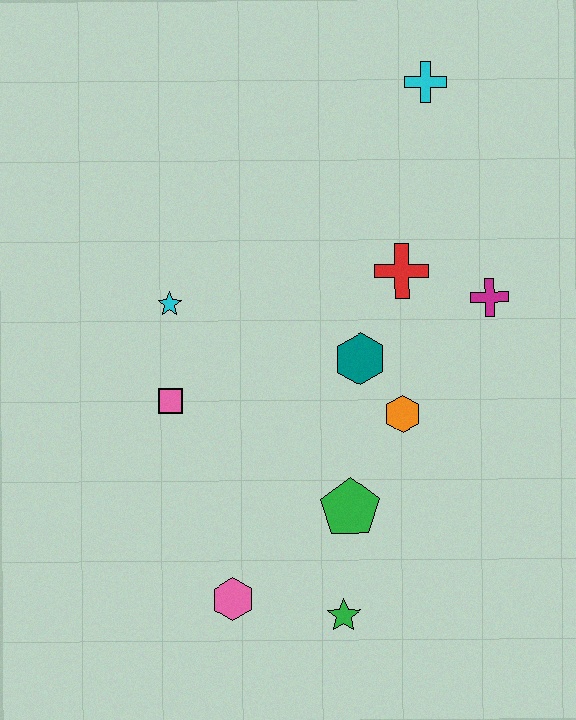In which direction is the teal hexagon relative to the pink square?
The teal hexagon is to the right of the pink square.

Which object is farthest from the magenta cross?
The pink hexagon is farthest from the magenta cross.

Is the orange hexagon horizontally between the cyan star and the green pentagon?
No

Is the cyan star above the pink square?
Yes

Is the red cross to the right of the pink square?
Yes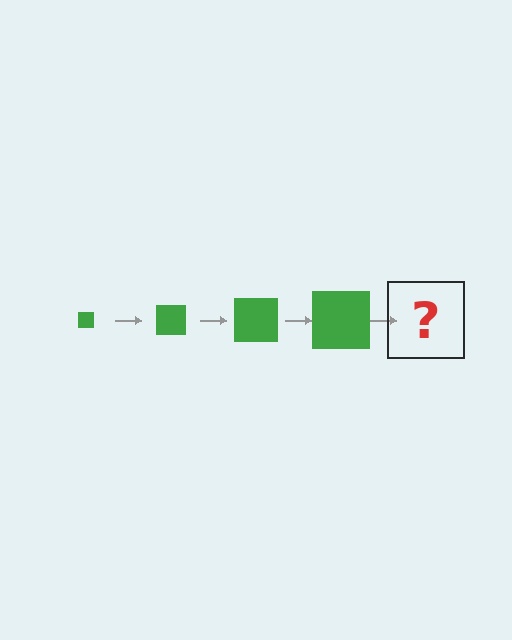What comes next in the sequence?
The next element should be a green square, larger than the previous one.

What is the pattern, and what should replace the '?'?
The pattern is that the square gets progressively larger each step. The '?' should be a green square, larger than the previous one.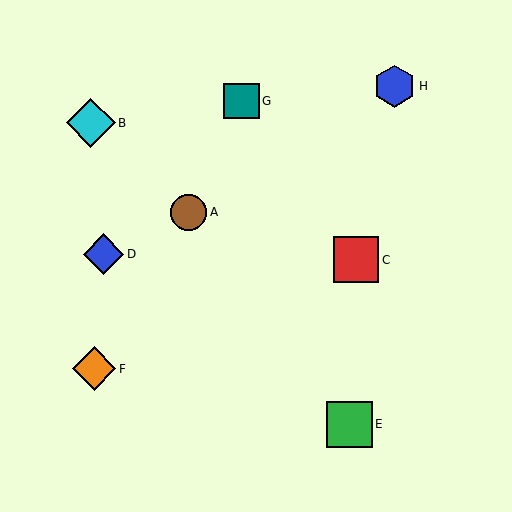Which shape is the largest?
The cyan diamond (labeled B) is the largest.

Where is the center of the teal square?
The center of the teal square is at (241, 101).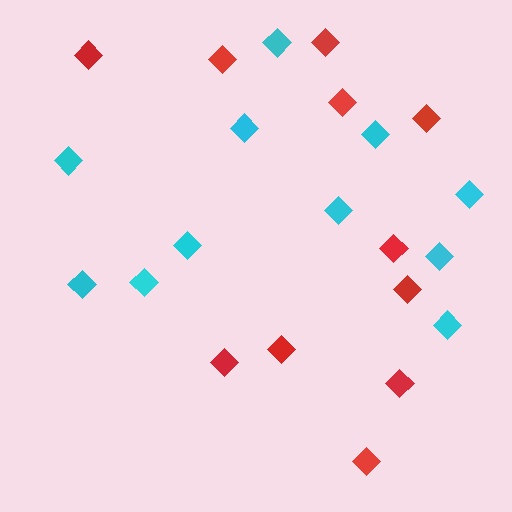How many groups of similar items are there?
There are 2 groups: one group of cyan diamonds (11) and one group of red diamonds (11).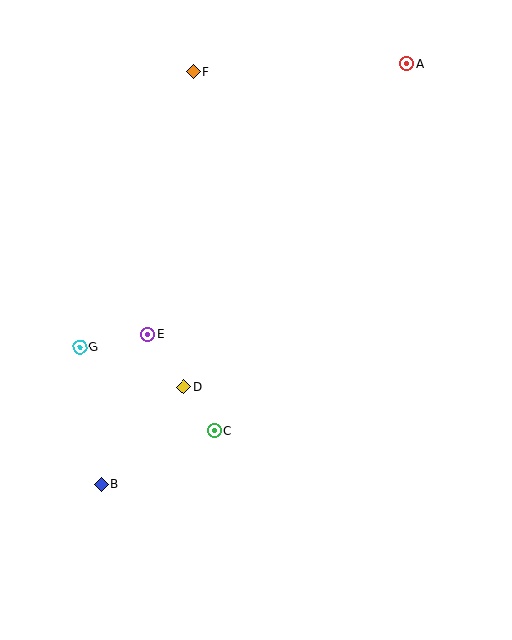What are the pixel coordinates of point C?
Point C is at (215, 431).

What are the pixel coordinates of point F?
Point F is at (193, 72).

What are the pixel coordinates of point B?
Point B is at (102, 484).